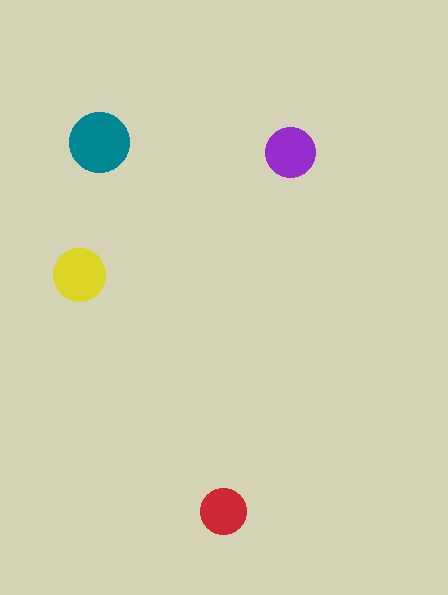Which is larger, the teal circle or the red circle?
The teal one.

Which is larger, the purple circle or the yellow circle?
The yellow one.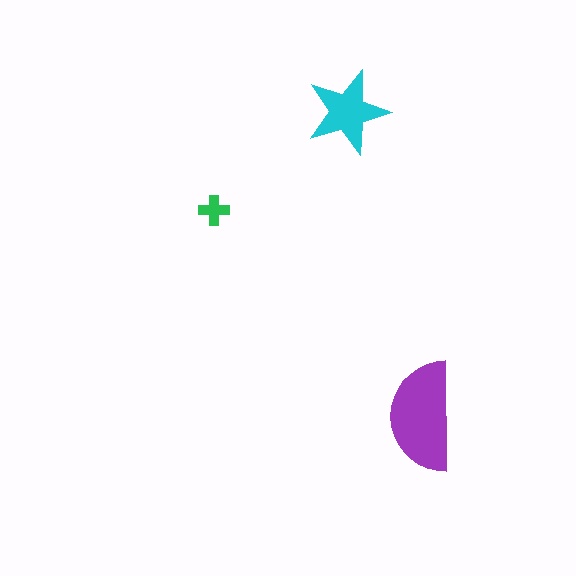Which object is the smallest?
The green cross.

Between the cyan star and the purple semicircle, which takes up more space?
The purple semicircle.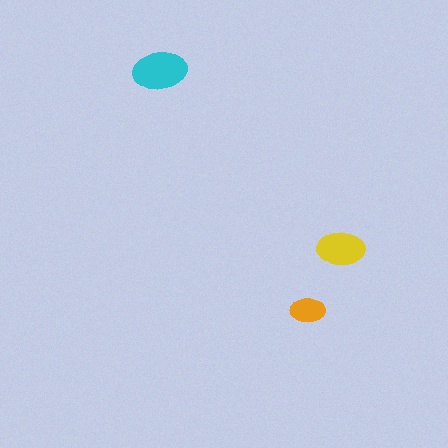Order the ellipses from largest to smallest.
the cyan one, the yellow one, the orange one.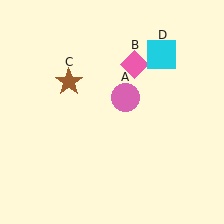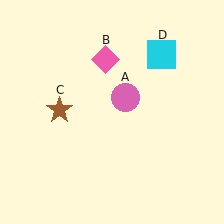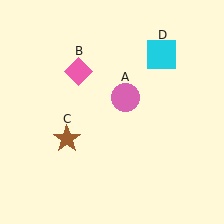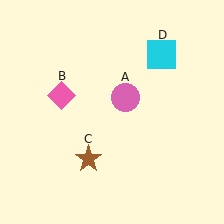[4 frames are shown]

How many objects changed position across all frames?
2 objects changed position: pink diamond (object B), brown star (object C).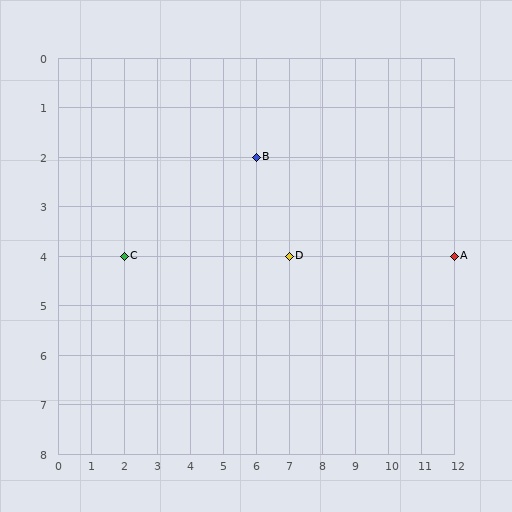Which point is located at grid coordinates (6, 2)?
Point B is at (6, 2).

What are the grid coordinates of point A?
Point A is at grid coordinates (12, 4).